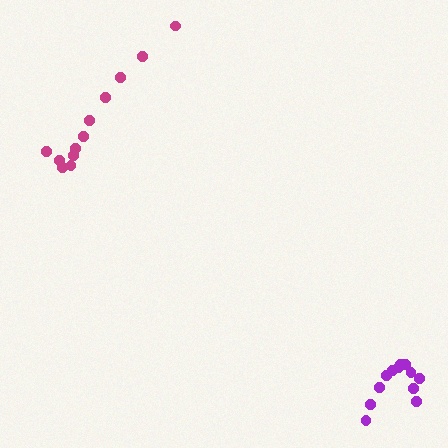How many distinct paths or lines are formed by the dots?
There are 2 distinct paths.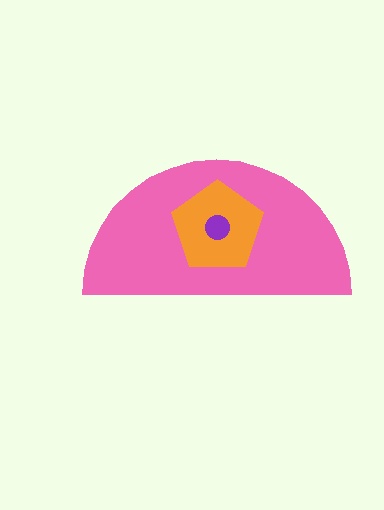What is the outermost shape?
The pink semicircle.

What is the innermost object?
The purple circle.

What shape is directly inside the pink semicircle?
The orange pentagon.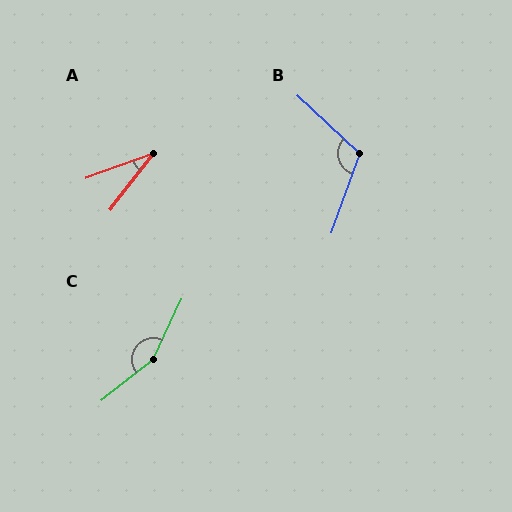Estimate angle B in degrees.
Approximately 113 degrees.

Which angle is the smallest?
A, at approximately 32 degrees.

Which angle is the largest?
C, at approximately 153 degrees.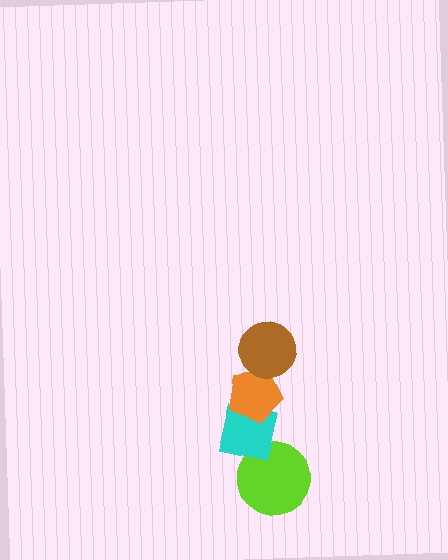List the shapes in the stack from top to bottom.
From top to bottom: the brown circle, the orange pentagon, the cyan square, the lime circle.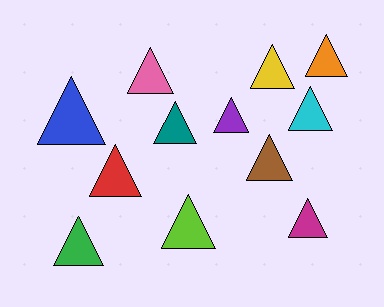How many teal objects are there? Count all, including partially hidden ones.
There is 1 teal object.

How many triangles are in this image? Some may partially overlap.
There are 12 triangles.